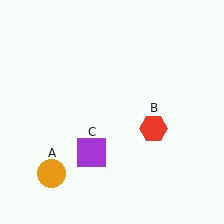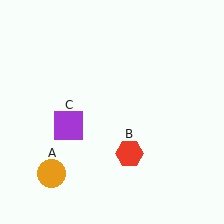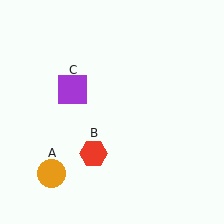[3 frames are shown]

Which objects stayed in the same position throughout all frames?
Orange circle (object A) remained stationary.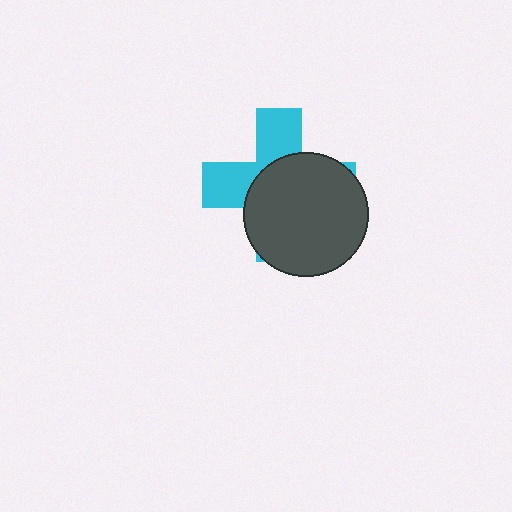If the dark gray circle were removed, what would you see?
You would see the complete cyan cross.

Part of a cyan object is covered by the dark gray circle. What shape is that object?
It is a cross.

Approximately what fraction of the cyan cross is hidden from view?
Roughly 60% of the cyan cross is hidden behind the dark gray circle.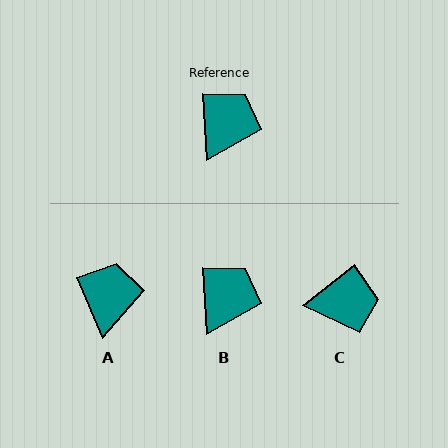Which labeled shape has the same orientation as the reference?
B.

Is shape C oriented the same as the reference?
No, it is off by about 54 degrees.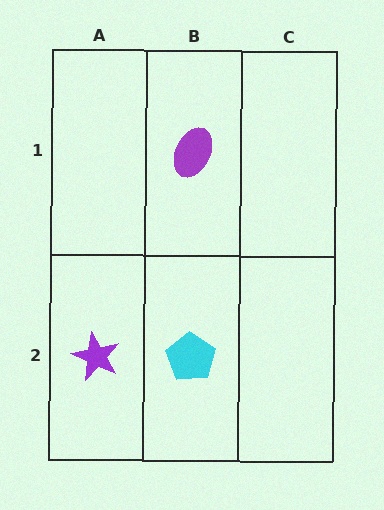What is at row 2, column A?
A purple star.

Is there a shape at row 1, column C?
No, that cell is empty.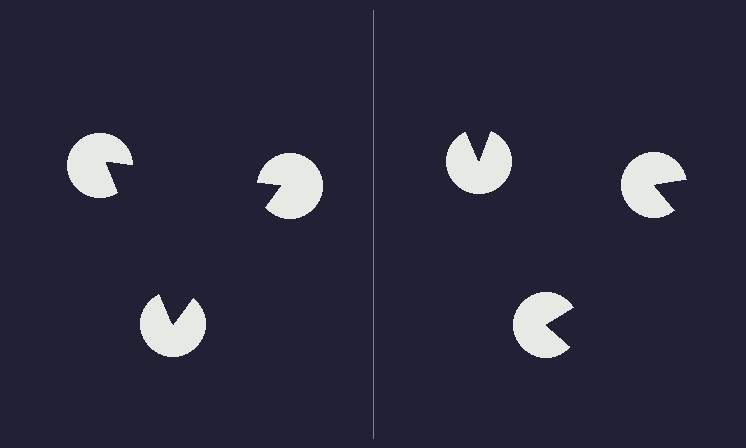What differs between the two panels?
The pac-man discs are positioned identically on both sides; only the wedge orientations differ. On the left they align to a triangle; on the right they are misaligned.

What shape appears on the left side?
An illusory triangle.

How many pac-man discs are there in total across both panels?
6 — 3 on each side.